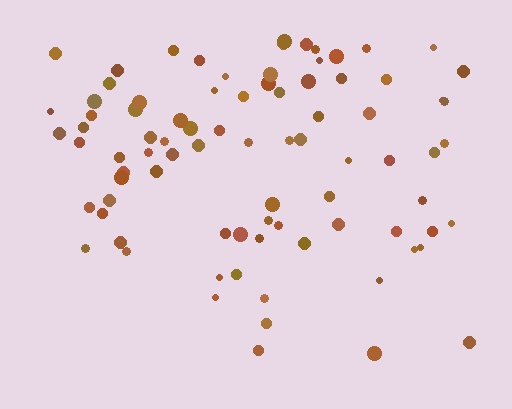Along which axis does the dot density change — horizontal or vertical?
Vertical.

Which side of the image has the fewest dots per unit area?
The bottom.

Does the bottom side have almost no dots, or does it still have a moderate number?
Still a moderate number, just noticeably fewer than the top.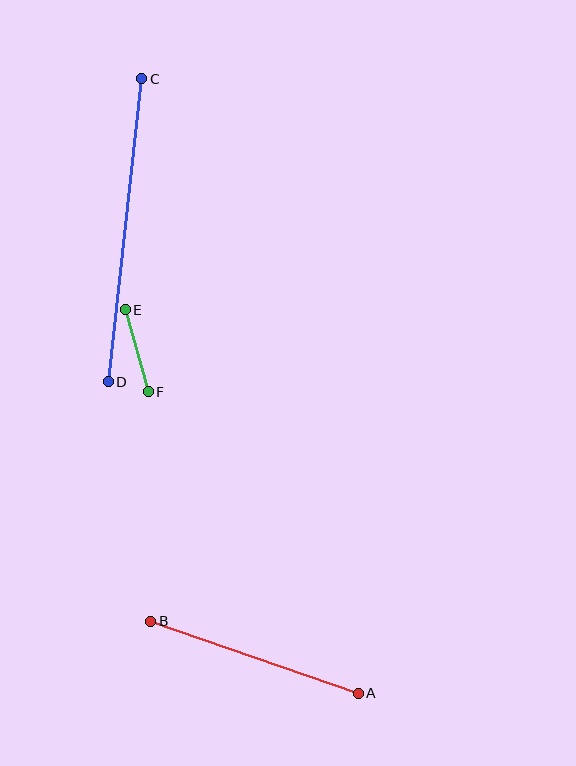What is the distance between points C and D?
The distance is approximately 305 pixels.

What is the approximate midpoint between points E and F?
The midpoint is at approximately (137, 351) pixels.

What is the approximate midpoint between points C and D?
The midpoint is at approximately (125, 230) pixels.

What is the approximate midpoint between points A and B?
The midpoint is at approximately (255, 657) pixels.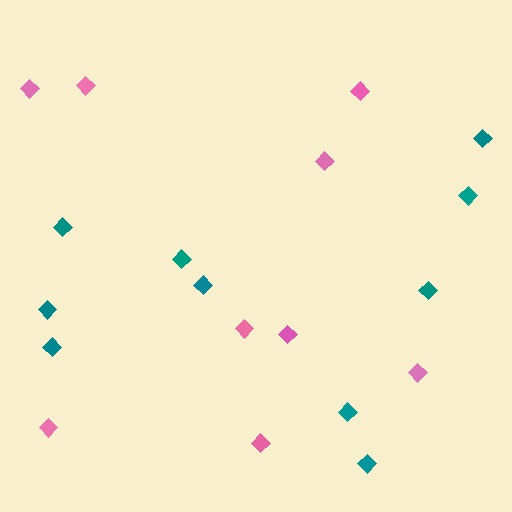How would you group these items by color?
There are 2 groups: one group of teal diamonds (10) and one group of pink diamonds (9).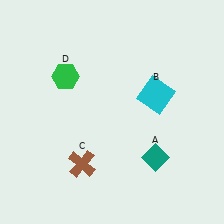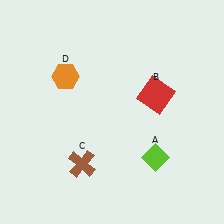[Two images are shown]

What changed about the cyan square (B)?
In Image 1, B is cyan. In Image 2, it changed to red.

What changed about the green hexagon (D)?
In Image 1, D is green. In Image 2, it changed to orange.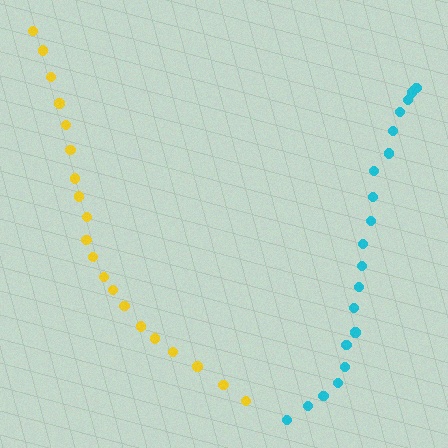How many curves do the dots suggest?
There are 2 distinct paths.